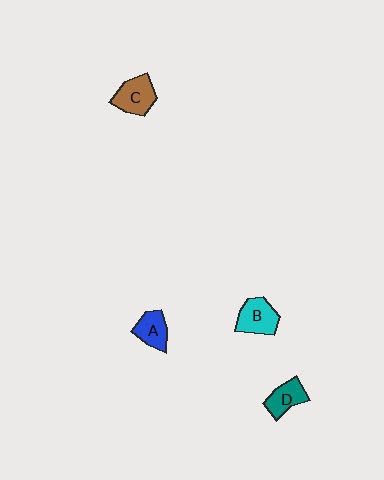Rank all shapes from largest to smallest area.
From largest to smallest: C (brown), B (cyan), D (teal), A (blue).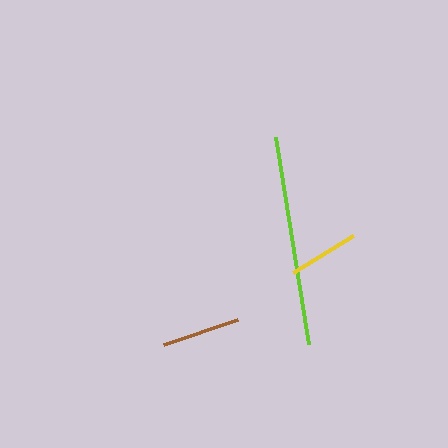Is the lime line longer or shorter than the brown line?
The lime line is longer than the brown line.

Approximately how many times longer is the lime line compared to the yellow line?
The lime line is approximately 3.0 times the length of the yellow line.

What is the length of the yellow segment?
The yellow segment is approximately 70 pixels long.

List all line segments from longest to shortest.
From longest to shortest: lime, brown, yellow.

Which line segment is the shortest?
The yellow line is the shortest at approximately 70 pixels.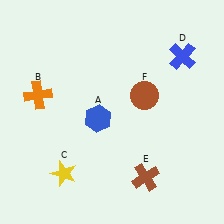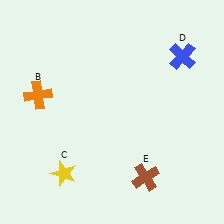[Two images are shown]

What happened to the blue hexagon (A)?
The blue hexagon (A) was removed in Image 2. It was in the bottom-left area of Image 1.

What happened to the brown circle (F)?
The brown circle (F) was removed in Image 2. It was in the top-right area of Image 1.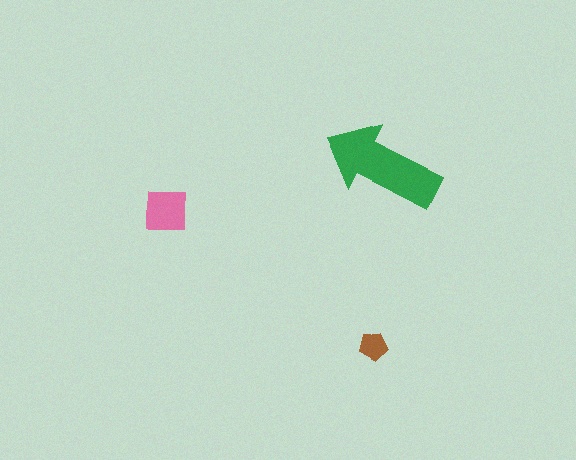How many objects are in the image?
There are 3 objects in the image.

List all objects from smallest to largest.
The brown pentagon, the pink square, the green arrow.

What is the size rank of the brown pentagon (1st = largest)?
3rd.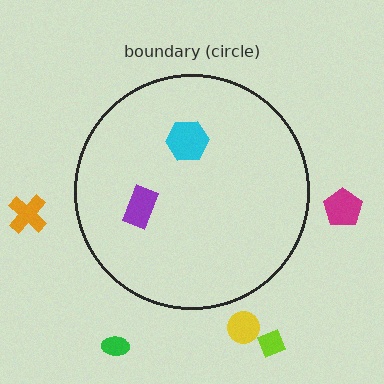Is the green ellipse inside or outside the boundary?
Outside.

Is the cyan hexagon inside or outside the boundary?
Inside.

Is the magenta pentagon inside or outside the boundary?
Outside.